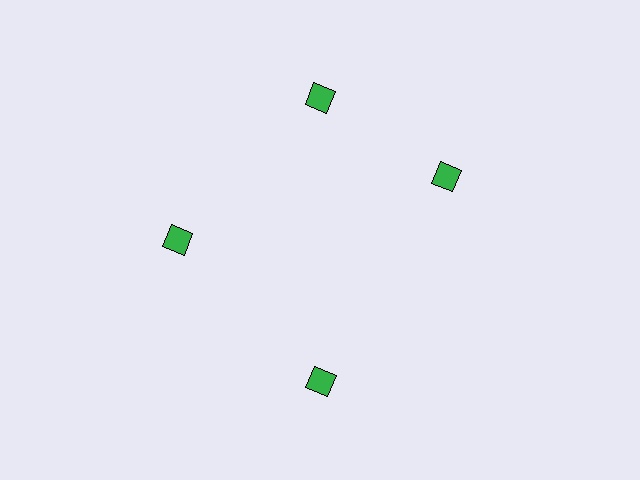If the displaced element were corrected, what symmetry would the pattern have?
It would have 4-fold rotational symmetry — the pattern would map onto itself every 90 degrees.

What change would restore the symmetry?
The symmetry would be restored by rotating it back into even spacing with its neighbors so that all 4 diamonds sit at equal angles and equal distance from the center.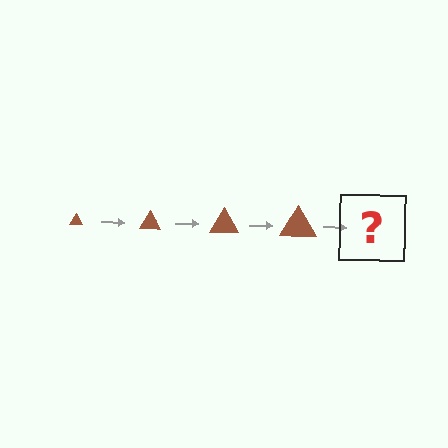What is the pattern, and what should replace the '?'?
The pattern is that the triangle gets progressively larger each step. The '?' should be a brown triangle, larger than the previous one.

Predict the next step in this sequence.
The next step is a brown triangle, larger than the previous one.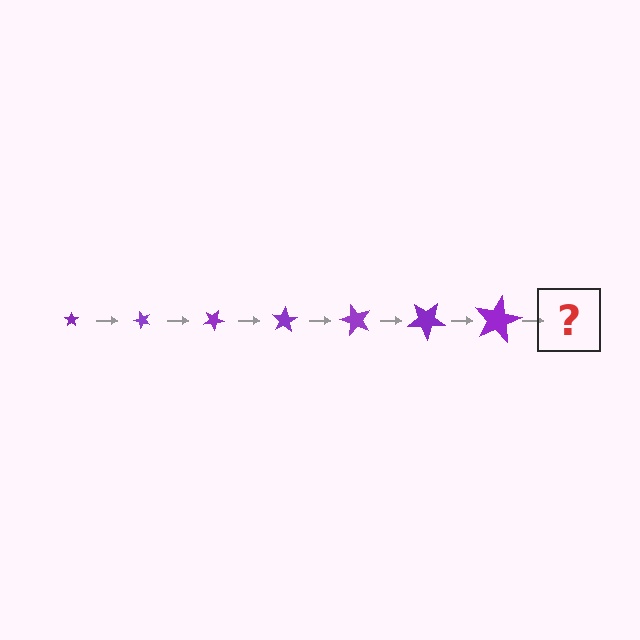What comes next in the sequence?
The next element should be a star, larger than the previous one and rotated 350 degrees from the start.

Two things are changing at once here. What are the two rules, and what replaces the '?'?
The two rules are that the star grows larger each step and it rotates 50 degrees each step. The '?' should be a star, larger than the previous one and rotated 350 degrees from the start.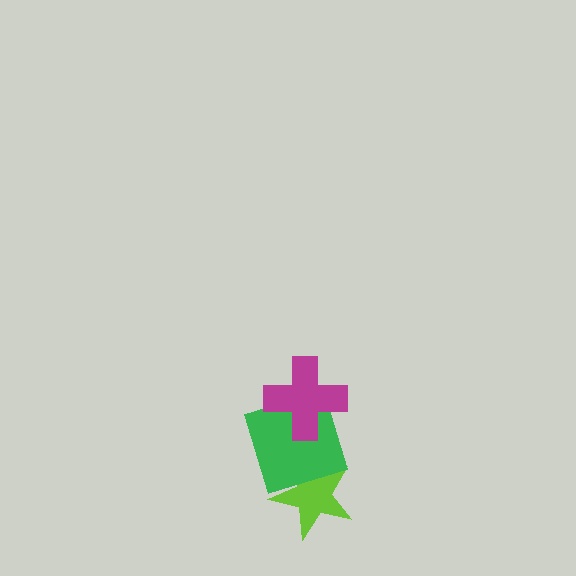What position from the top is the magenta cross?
The magenta cross is 1st from the top.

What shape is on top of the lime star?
The green square is on top of the lime star.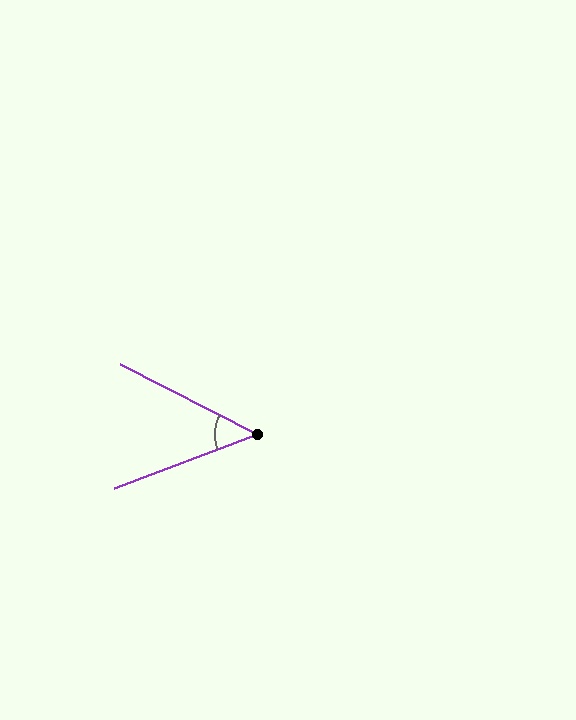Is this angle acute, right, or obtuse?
It is acute.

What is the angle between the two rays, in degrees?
Approximately 48 degrees.